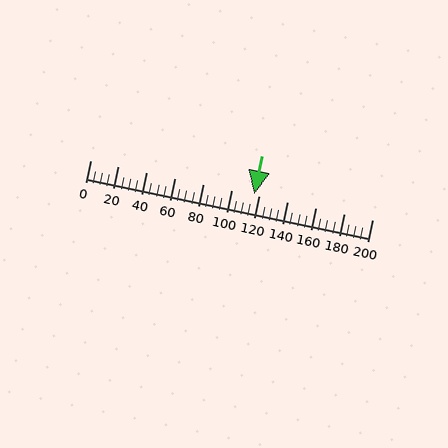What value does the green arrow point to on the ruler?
The green arrow points to approximately 117.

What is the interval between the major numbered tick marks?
The major tick marks are spaced 20 units apart.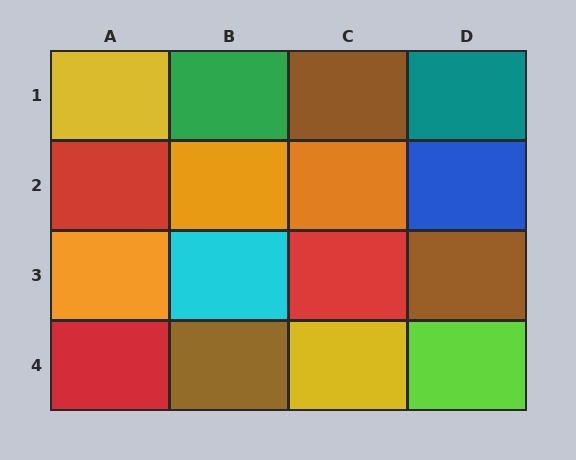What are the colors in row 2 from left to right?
Red, orange, orange, blue.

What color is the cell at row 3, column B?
Cyan.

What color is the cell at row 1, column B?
Green.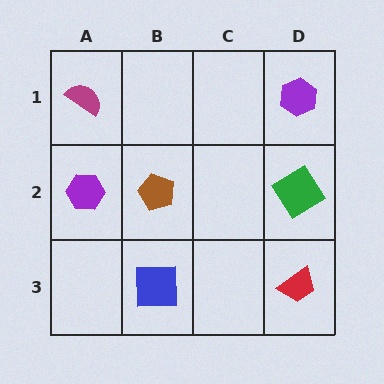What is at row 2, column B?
A brown pentagon.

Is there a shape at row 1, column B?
No, that cell is empty.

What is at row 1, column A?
A magenta semicircle.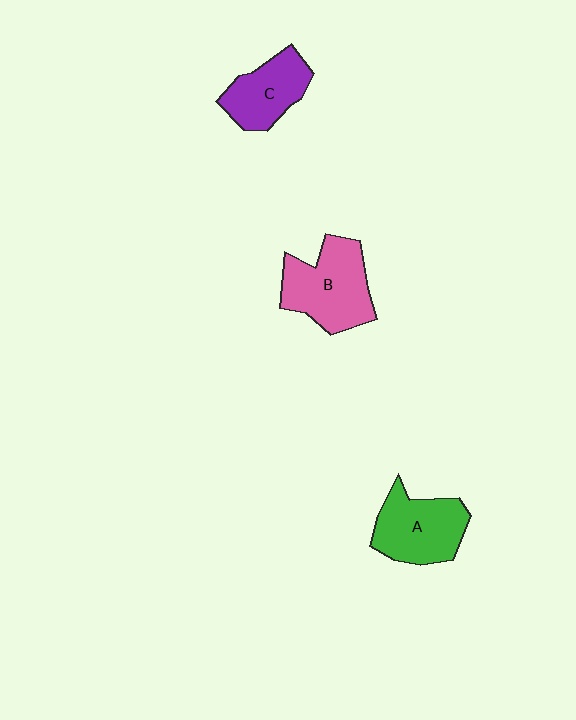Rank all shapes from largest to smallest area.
From largest to smallest: B (pink), A (green), C (purple).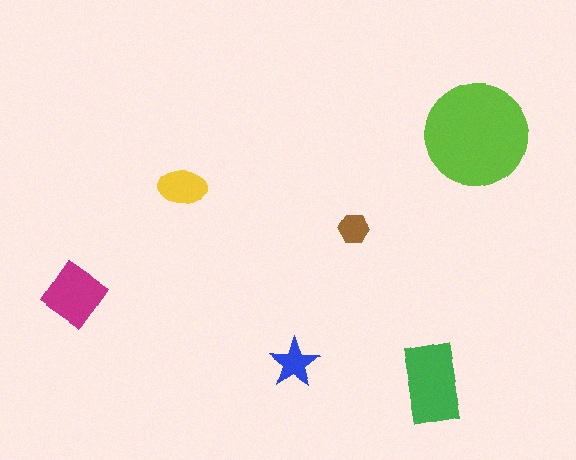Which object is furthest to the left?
The magenta diamond is leftmost.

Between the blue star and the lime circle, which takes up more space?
The lime circle.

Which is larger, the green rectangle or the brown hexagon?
The green rectangle.